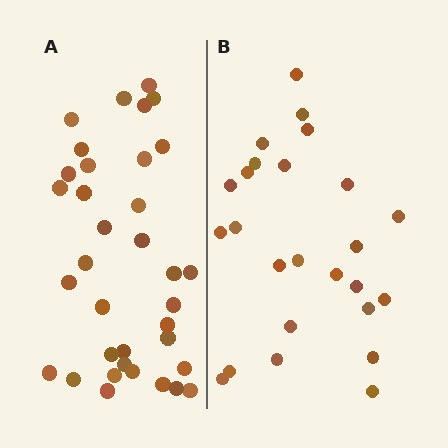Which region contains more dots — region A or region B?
Region A (the left region) has more dots.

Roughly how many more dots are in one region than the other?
Region A has roughly 10 or so more dots than region B.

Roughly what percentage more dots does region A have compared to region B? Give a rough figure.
About 40% more.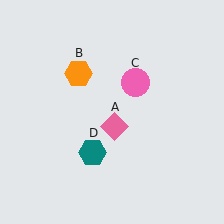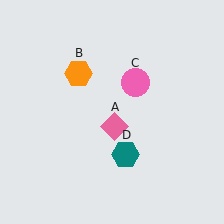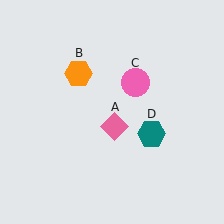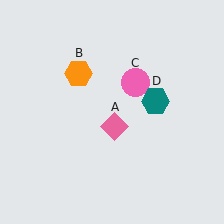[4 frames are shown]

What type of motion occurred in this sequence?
The teal hexagon (object D) rotated counterclockwise around the center of the scene.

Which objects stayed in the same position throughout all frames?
Pink diamond (object A) and orange hexagon (object B) and pink circle (object C) remained stationary.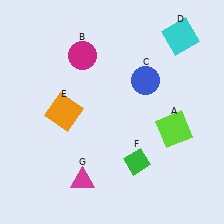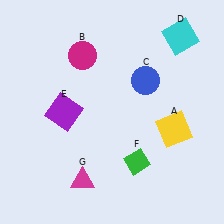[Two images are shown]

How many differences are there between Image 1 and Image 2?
There are 2 differences between the two images.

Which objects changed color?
A changed from lime to yellow. E changed from orange to purple.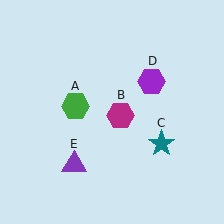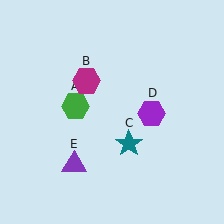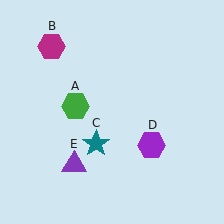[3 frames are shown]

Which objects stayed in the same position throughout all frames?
Green hexagon (object A) and purple triangle (object E) remained stationary.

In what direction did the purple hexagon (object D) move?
The purple hexagon (object D) moved down.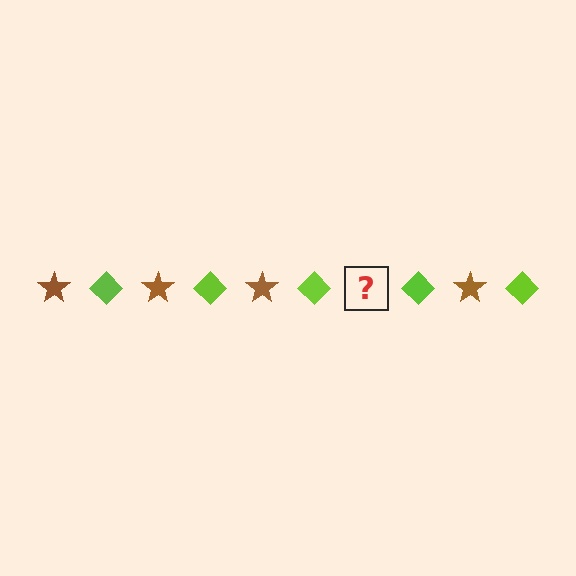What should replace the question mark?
The question mark should be replaced with a brown star.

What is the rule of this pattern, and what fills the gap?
The rule is that the pattern alternates between brown star and lime diamond. The gap should be filled with a brown star.